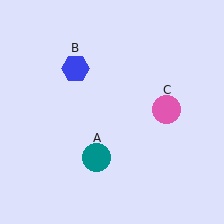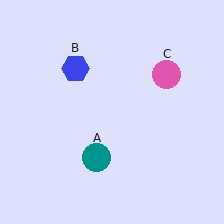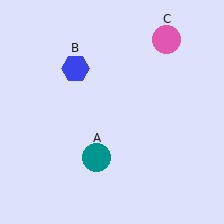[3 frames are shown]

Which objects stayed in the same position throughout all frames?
Teal circle (object A) and blue hexagon (object B) remained stationary.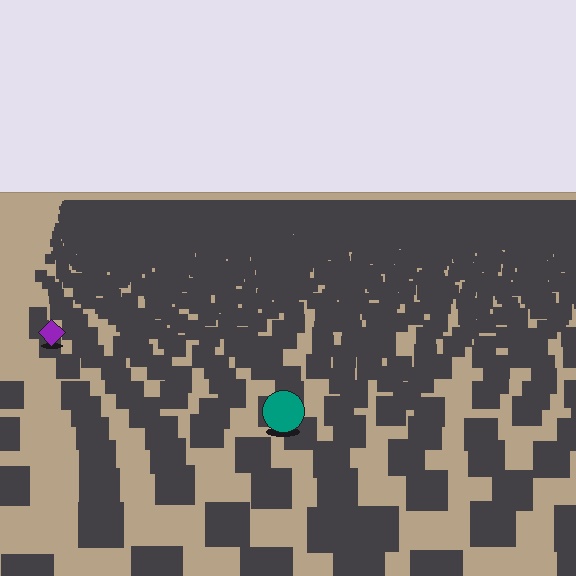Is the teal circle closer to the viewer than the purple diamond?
Yes. The teal circle is closer — you can tell from the texture gradient: the ground texture is coarser near it.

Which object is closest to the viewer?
The teal circle is closest. The texture marks near it are larger and more spread out.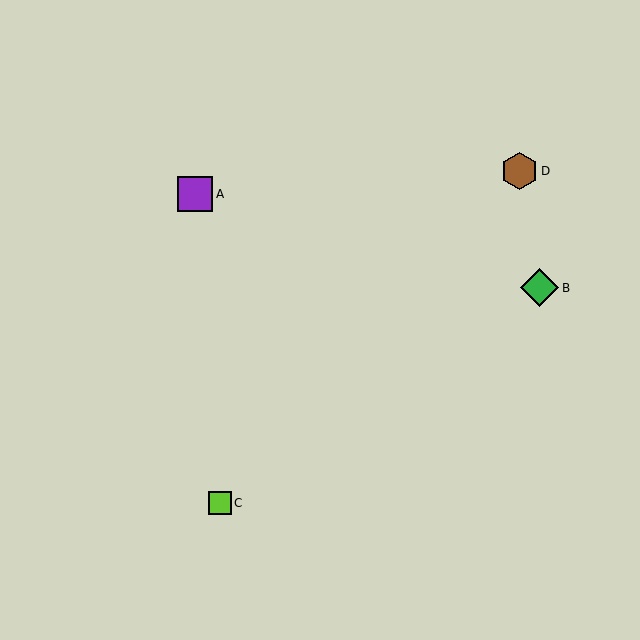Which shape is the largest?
The green diamond (labeled B) is the largest.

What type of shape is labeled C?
Shape C is a lime square.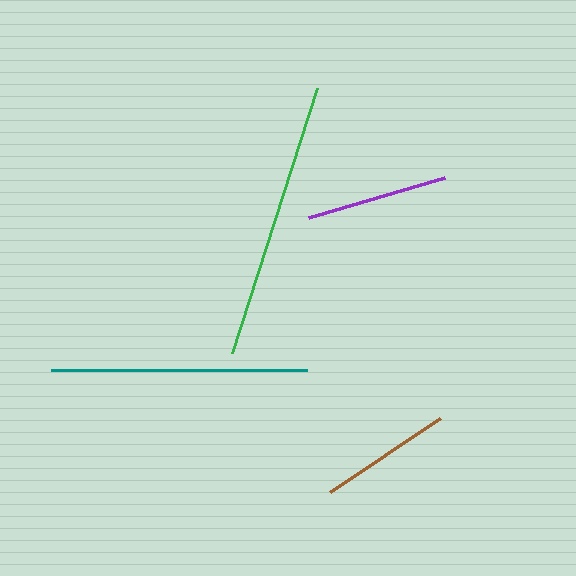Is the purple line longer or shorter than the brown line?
The purple line is longer than the brown line.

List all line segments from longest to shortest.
From longest to shortest: green, teal, purple, brown.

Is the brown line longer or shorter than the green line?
The green line is longer than the brown line.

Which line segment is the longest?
The green line is the longest at approximately 279 pixels.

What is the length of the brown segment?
The brown segment is approximately 133 pixels long.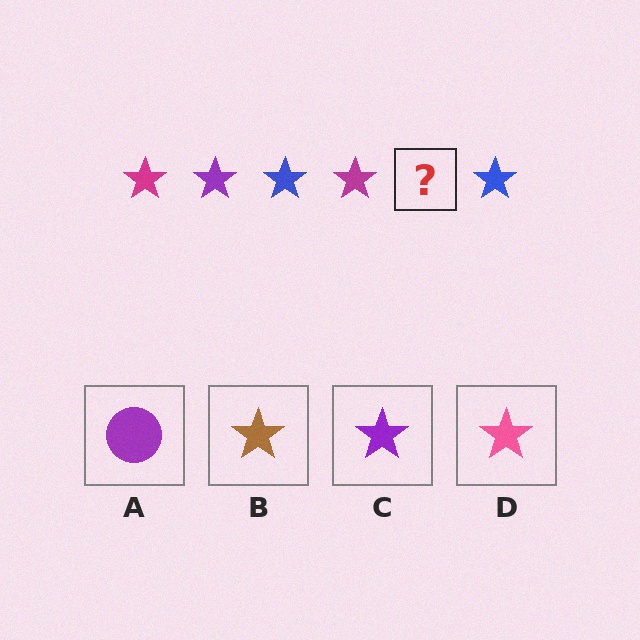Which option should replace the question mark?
Option C.